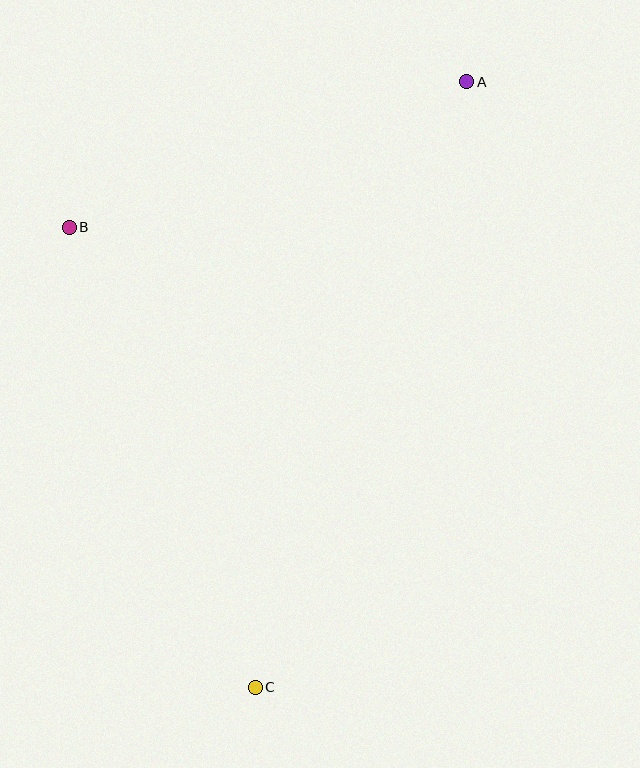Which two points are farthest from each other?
Points A and C are farthest from each other.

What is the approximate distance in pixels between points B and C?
The distance between B and C is approximately 496 pixels.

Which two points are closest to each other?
Points A and B are closest to each other.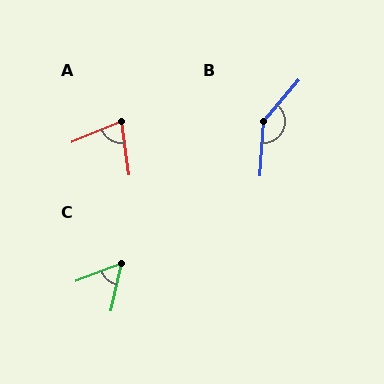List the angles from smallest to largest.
C (56°), A (76°), B (143°).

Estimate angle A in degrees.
Approximately 76 degrees.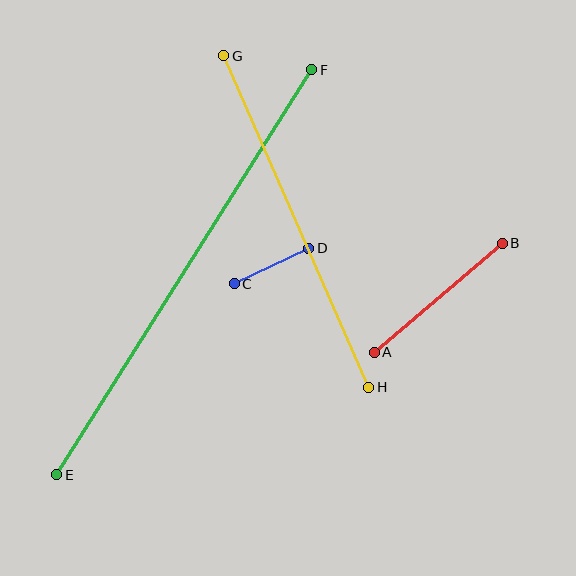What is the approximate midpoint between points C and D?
The midpoint is at approximately (271, 266) pixels.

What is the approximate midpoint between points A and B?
The midpoint is at approximately (438, 298) pixels.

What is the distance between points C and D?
The distance is approximately 83 pixels.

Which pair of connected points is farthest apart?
Points E and F are farthest apart.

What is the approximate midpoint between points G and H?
The midpoint is at approximately (296, 222) pixels.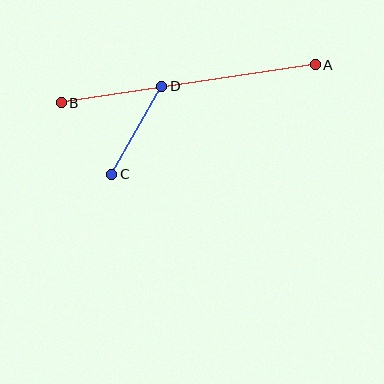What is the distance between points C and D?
The distance is approximately 101 pixels.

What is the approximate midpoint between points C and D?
The midpoint is at approximately (137, 130) pixels.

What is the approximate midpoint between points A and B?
The midpoint is at approximately (188, 84) pixels.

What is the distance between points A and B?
The distance is approximately 257 pixels.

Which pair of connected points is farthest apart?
Points A and B are farthest apart.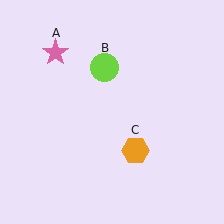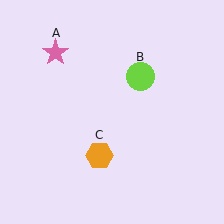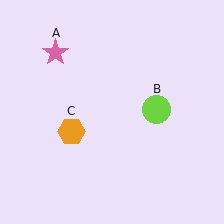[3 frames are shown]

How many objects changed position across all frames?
2 objects changed position: lime circle (object B), orange hexagon (object C).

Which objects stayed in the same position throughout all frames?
Pink star (object A) remained stationary.